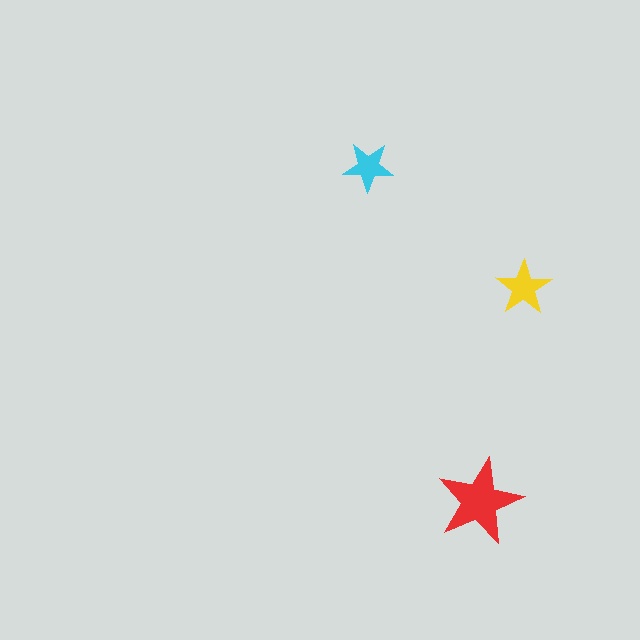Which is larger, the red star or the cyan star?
The red one.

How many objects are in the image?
There are 3 objects in the image.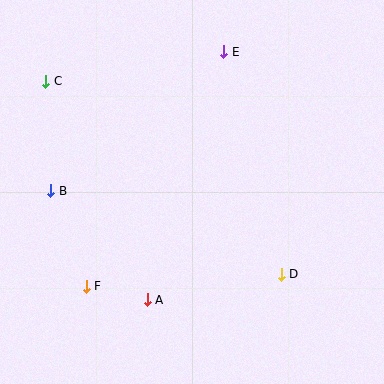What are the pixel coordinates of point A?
Point A is at (147, 300).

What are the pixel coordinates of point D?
Point D is at (281, 274).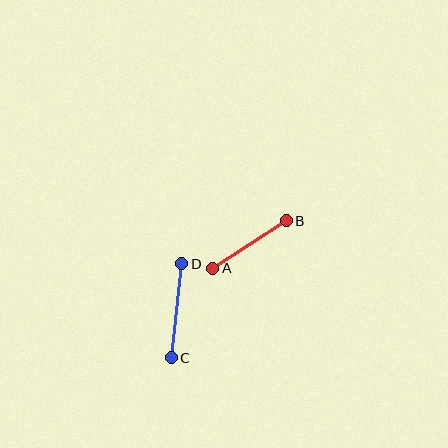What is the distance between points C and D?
The distance is approximately 95 pixels.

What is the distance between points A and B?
The distance is approximately 87 pixels.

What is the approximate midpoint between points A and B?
The midpoint is at approximately (249, 245) pixels.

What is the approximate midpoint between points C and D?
The midpoint is at approximately (177, 311) pixels.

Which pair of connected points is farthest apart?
Points C and D are farthest apart.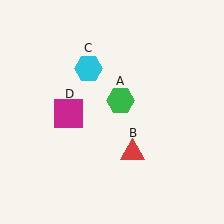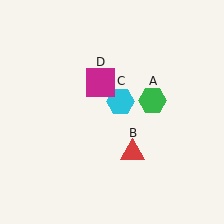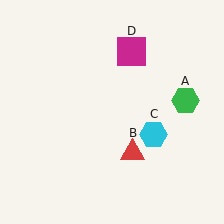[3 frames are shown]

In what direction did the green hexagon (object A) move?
The green hexagon (object A) moved right.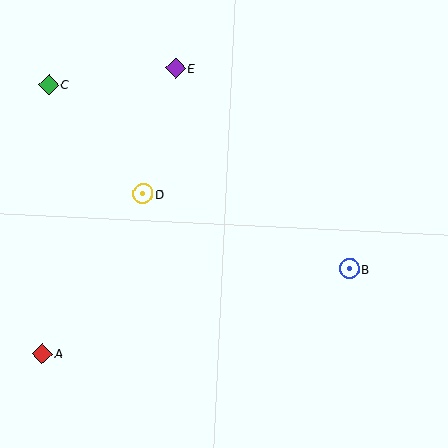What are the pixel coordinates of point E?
Point E is at (176, 68).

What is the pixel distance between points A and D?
The distance between A and D is 189 pixels.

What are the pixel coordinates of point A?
Point A is at (42, 354).